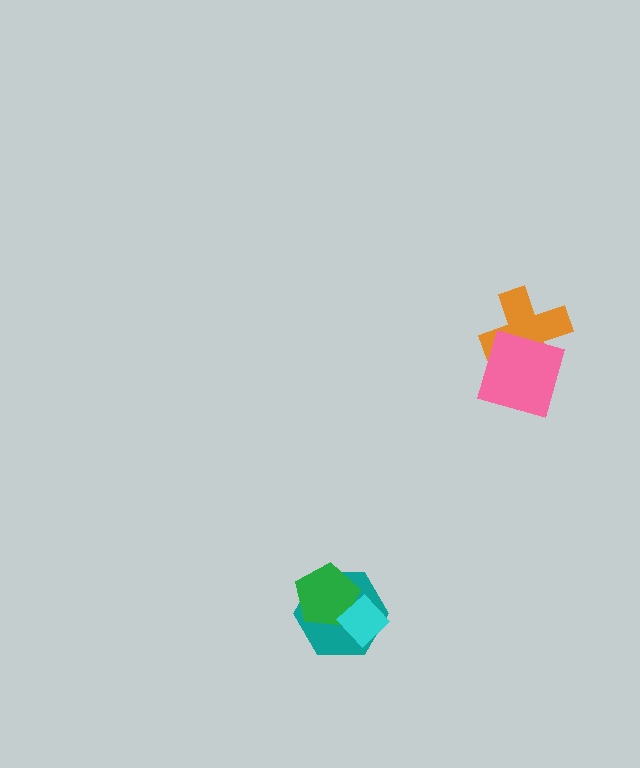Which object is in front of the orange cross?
The pink square is in front of the orange cross.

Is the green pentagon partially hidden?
Yes, it is partially covered by another shape.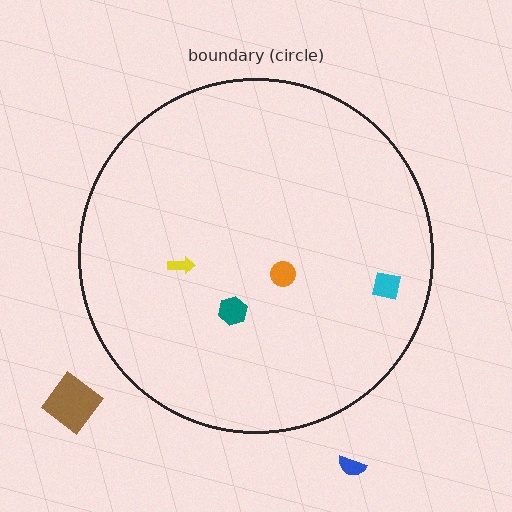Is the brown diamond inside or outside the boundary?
Outside.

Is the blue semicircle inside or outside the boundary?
Outside.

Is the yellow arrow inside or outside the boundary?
Inside.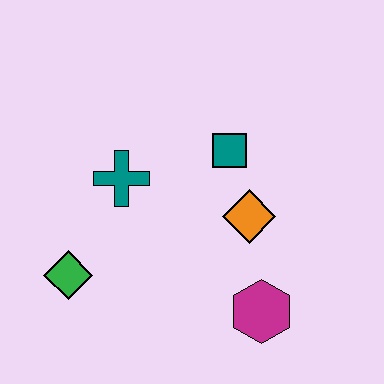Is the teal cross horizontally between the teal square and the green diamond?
Yes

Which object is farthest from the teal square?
The green diamond is farthest from the teal square.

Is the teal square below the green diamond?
No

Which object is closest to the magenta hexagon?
The orange diamond is closest to the magenta hexagon.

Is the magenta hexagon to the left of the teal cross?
No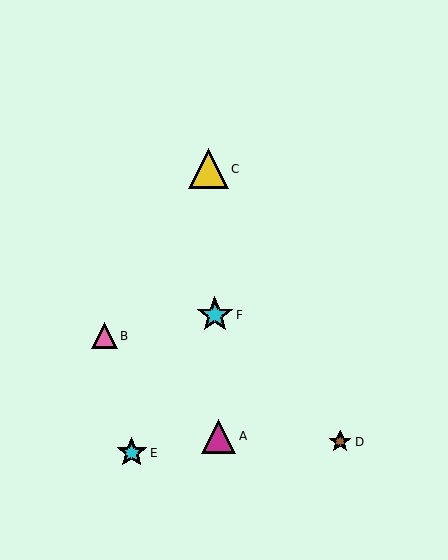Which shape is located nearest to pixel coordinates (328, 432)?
The brown star (labeled D) at (340, 442) is nearest to that location.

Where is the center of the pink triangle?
The center of the pink triangle is at (104, 336).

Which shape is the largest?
The yellow triangle (labeled C) is the largest.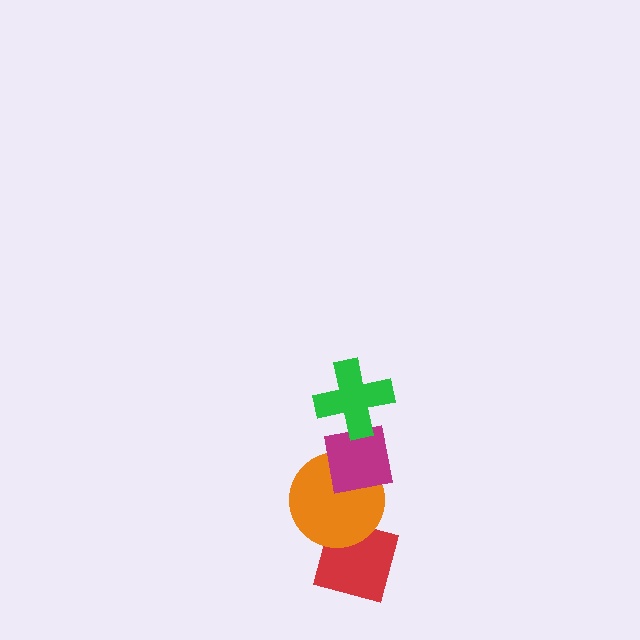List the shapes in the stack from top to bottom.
From top to bottom: the green cross, the magenta square, the orange circle, the red square.